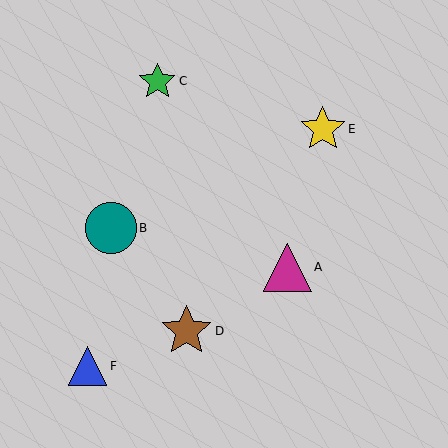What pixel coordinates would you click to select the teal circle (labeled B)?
Click at (111, 228) to select the teal circle B.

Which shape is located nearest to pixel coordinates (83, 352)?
The blue triangle (labeled F) at (88, 366) is nearest to that location.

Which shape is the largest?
The brown star (labeled D) is the largest.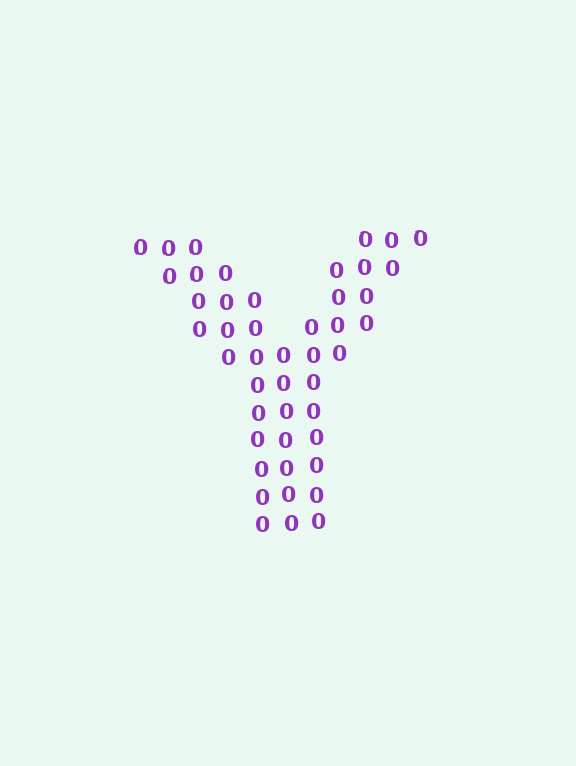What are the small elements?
The small elements are digit 0's.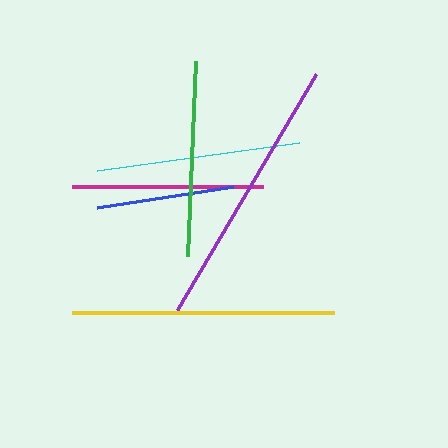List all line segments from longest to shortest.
From longest to shortest: purple, yellow, cyan, green, magenta, blue.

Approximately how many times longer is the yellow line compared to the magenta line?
The yellow line is approximately 1.4 times the length of the magenta line.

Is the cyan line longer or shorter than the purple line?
The purple line is longer than the cyan line.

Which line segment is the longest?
The purple line is the longest at approximately 274 pixels.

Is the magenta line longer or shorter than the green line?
The green line is longer than the magenta line.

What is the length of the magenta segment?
The magenta segment is approximately 192 pixels long.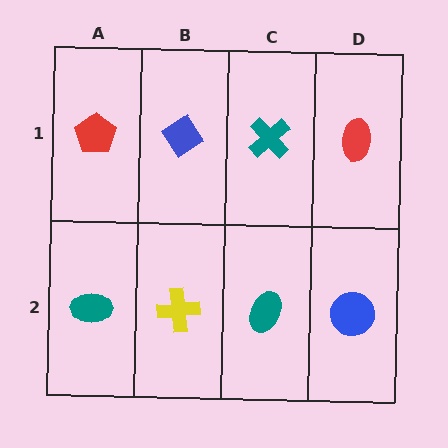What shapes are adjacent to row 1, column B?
A yellow cross (row 2, column B), a red pentagon (row 1, column A), a teal cross (row 1, column C).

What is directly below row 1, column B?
A yellow cross.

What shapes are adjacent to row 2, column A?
A red pentagon (row 1, column A), a yellow cross (row 2, column B).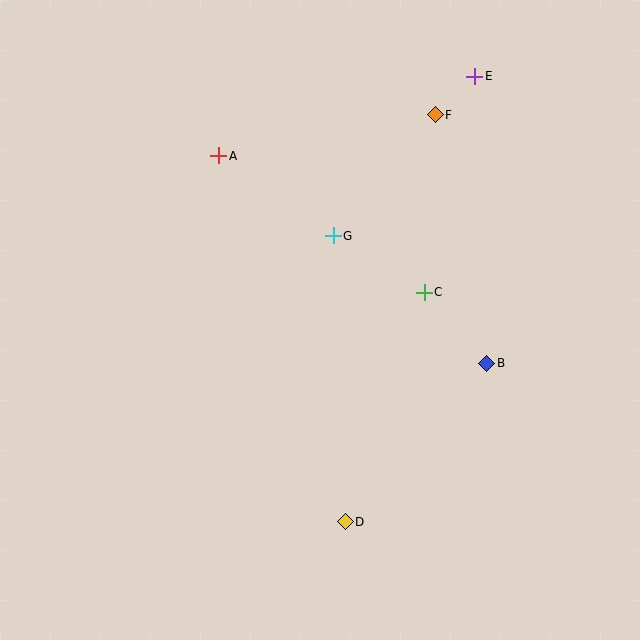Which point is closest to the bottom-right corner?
Point B is closest to the bottom-right corner.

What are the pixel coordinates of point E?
Point E is at (475, 76).